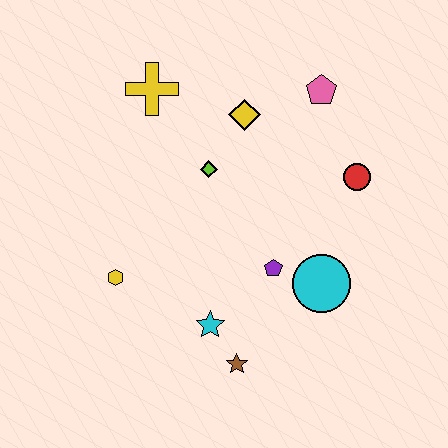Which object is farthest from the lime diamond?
The brown star is farthest from the lime diamond.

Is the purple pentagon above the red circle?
No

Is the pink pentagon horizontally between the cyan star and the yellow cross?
No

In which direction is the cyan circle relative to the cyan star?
The cyan circle is to the right of the cyan star.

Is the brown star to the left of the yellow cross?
No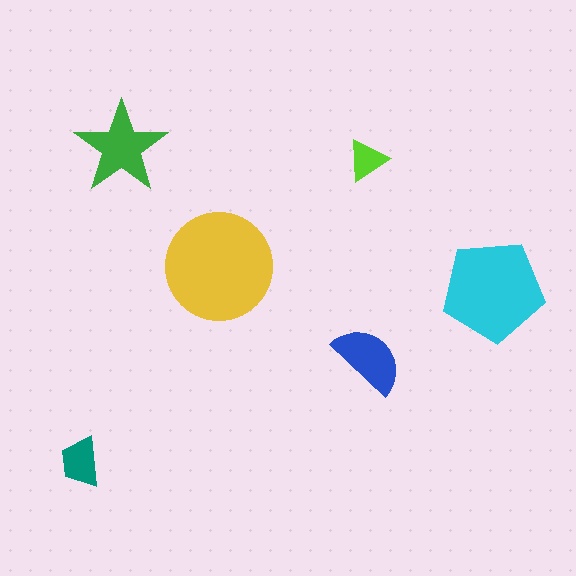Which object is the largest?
The yellow circle.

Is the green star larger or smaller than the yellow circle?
Smaller.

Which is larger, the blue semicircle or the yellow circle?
The yellow circle.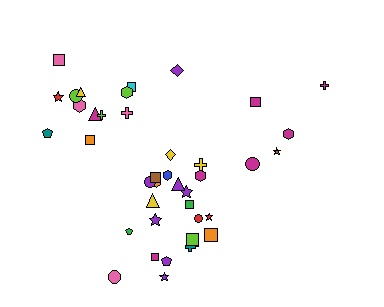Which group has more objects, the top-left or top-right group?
The top-left group.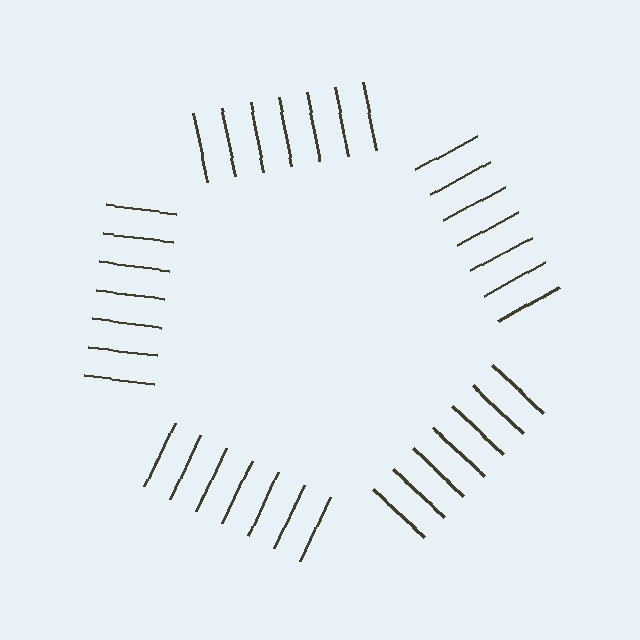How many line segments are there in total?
35 — 7 along each of the 5 edges.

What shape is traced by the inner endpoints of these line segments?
An illusory pentagon — the line segments terminate on its edges but no continuous stroke is drawn.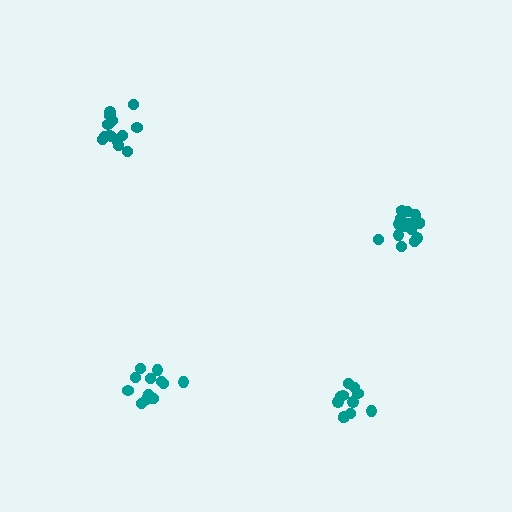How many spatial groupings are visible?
There are 4 spatial groupings.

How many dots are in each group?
Group 1: 13 dots, Group 2: 15 dots, Group 3: 14 dots, Group 4: 11 dots (53 total).